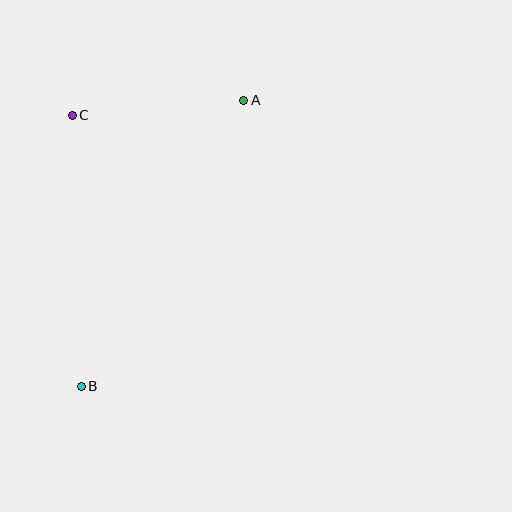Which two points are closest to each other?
Points A and C are closest to each other.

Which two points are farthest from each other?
Points A and B are farthest from each other.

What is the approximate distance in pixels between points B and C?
The distance between B and C is approximately 271 pixels.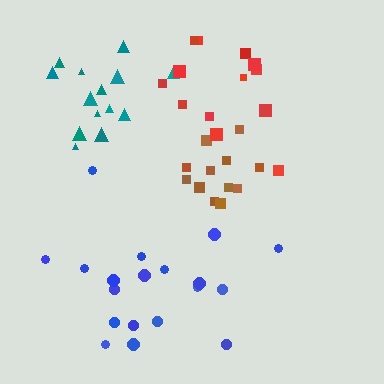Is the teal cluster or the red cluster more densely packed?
Teal.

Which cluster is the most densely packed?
Brown.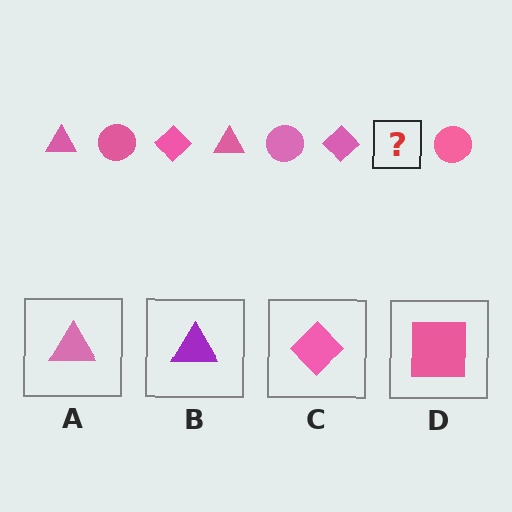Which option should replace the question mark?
Option A.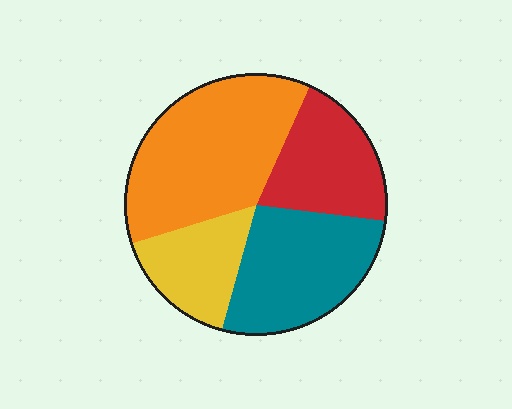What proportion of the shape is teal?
Teal takes up about one quarter (1/4) of the shape.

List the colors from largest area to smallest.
From largest to smallest: orange, teal, red, yellow.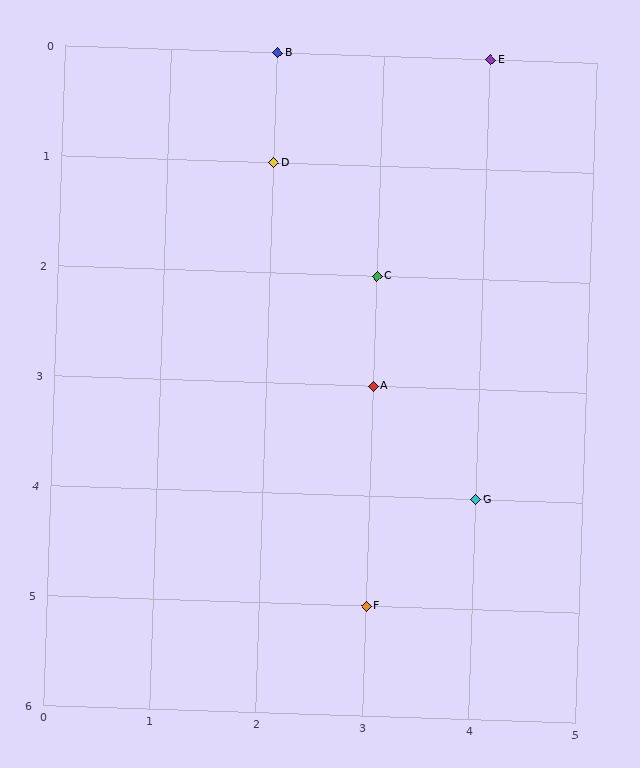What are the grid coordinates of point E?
Point E is at grid coordinates (4, 0).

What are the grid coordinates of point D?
Point D is at grid coordinates (2, 1).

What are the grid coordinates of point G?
Point G is at grid coordinates (4, 4).